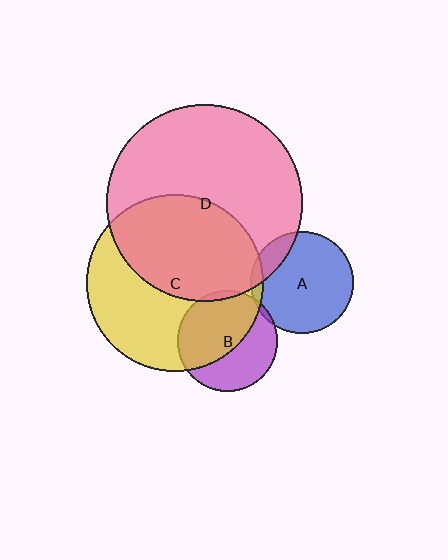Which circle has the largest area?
Circle D (pink).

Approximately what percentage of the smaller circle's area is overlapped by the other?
Approximately 15%.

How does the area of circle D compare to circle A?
Approximately 3.7 times.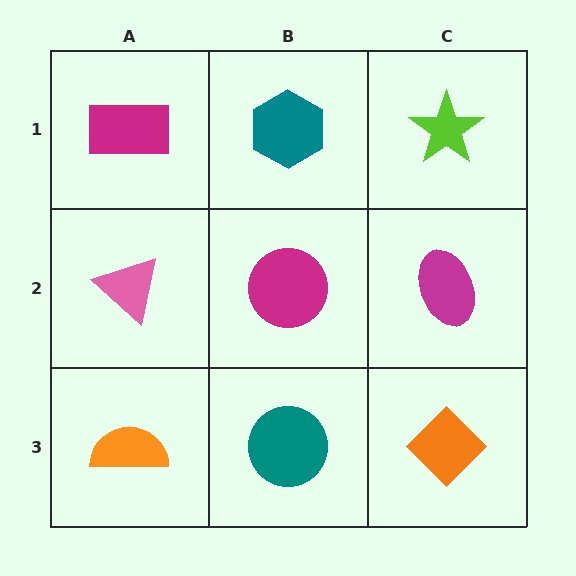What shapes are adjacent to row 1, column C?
A magenta ellipse (row 2, column C), a teal hexagon (row 1, column B).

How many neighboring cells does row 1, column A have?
2.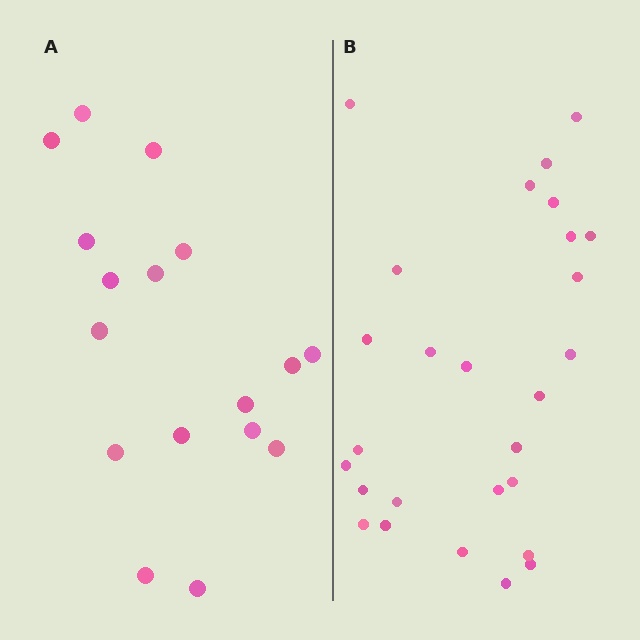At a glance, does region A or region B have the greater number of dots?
Region B (the right region) has more dots.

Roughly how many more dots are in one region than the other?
Region B has roughly 10 or so more dots than region A.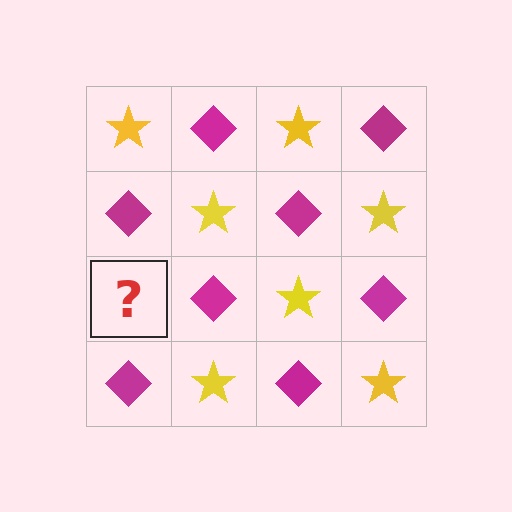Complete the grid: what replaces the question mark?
The question mark should be replaced with a yellow star.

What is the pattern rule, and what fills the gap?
The rule is that it alternates yellow star and magenta diamond in a checkerboard pattern. The gap should be filled with a yellow star.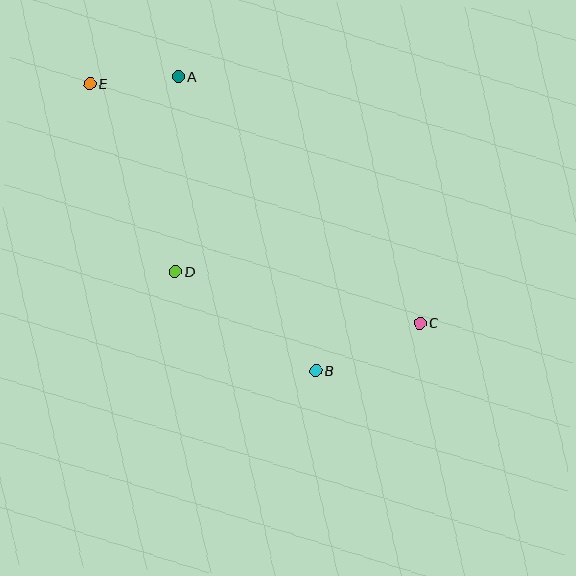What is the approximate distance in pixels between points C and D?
The distance between C and D is approximately 250 pixels.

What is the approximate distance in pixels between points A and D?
The distance between A and D is approximately 195 pixels.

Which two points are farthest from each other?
Points C and E are farthest from each other.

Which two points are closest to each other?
Points A and E are closest to each other.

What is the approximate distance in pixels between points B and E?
The distance between B and E is approximately 365 pixels.